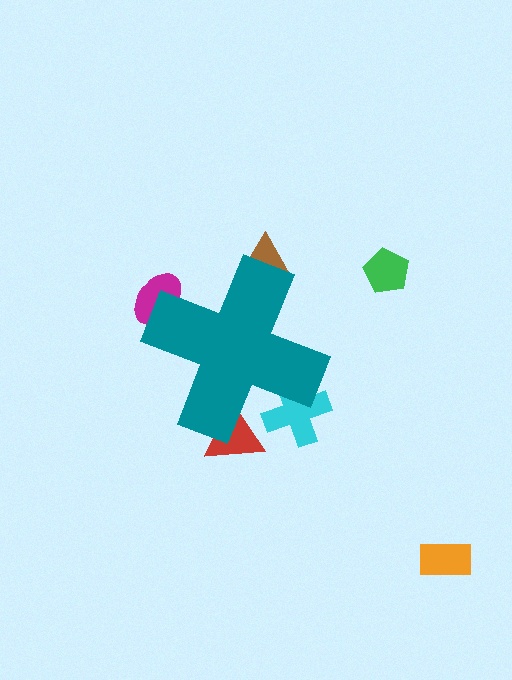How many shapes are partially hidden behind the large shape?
4 shapes are partially hidden.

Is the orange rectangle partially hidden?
No, the orange rectangle is fully visible.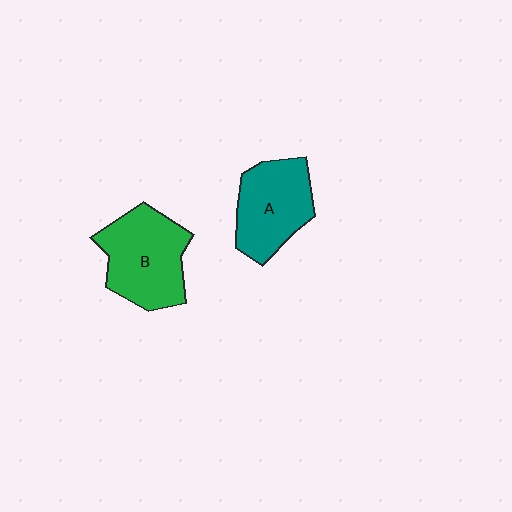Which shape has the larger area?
Shape B (green).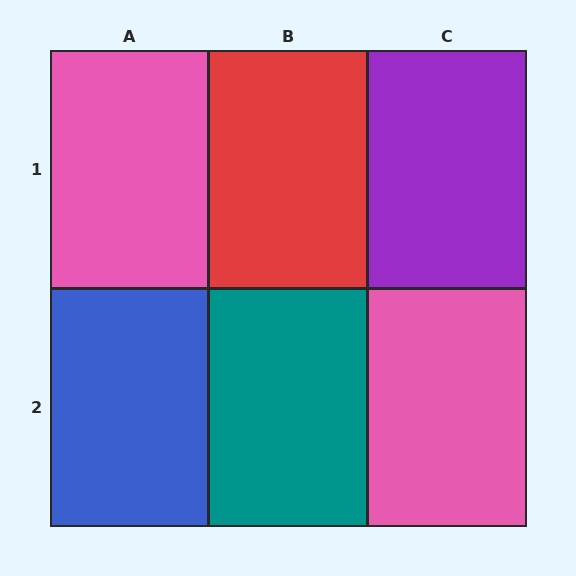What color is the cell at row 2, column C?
Pink.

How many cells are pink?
2 cells are pink.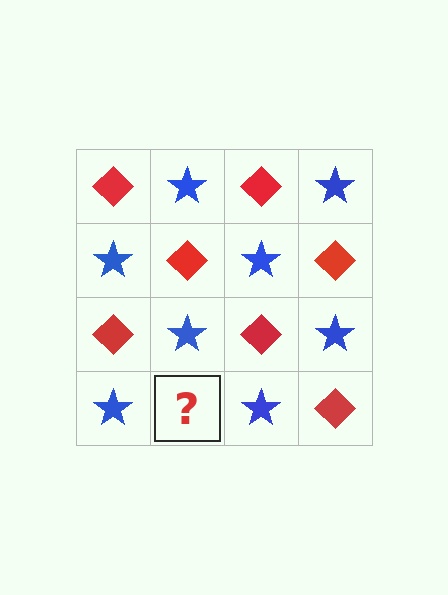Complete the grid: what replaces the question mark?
The question mark should be replaced with a red diamond.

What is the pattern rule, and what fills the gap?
The rule is that it alternates red diamond and blue star in a checkerboard pattern. The gap should be filled with a red diamond.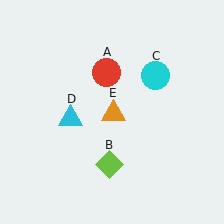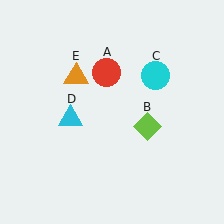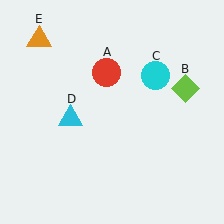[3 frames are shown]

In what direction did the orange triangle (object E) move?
The orange triangle (object E) moved up and to the left.